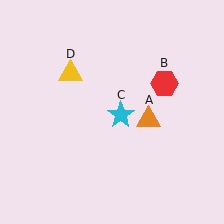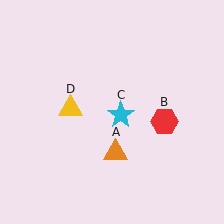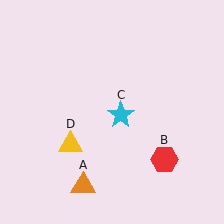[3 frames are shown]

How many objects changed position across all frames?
3 objects changed position: orange triangle (object A), red hexagon (object B), yellow triangle (object D).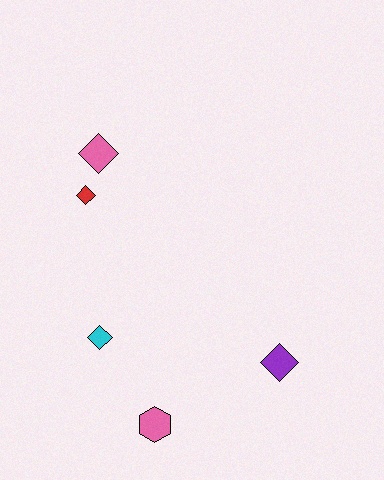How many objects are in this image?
There are 5 objects.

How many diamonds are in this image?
There are 4 diamonds.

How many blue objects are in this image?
There are no blue objects.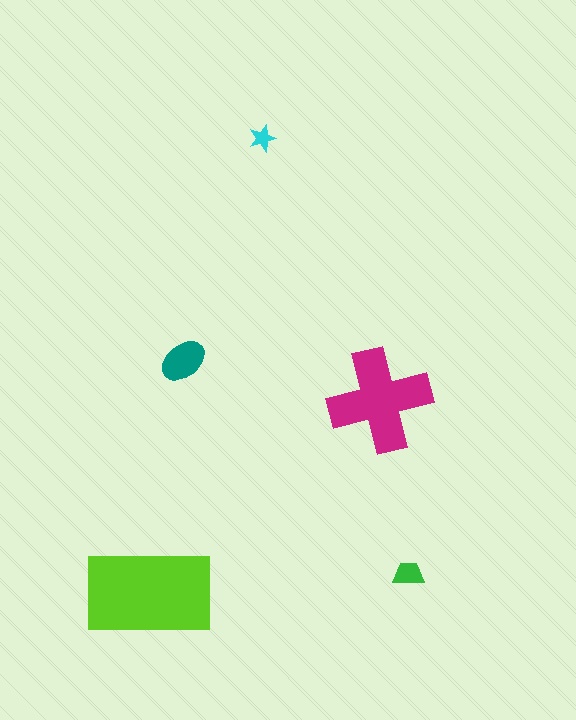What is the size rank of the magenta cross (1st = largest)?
2nd.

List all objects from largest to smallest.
The lime rectangle, the magenta cross, the teal ellipse, the green trapezoid, the cyan star.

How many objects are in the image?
There are 5 objects in the image.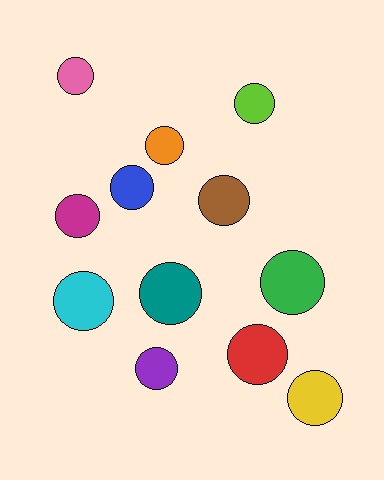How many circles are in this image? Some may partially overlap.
There are 12 circles.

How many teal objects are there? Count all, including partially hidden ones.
There is 1 teal object.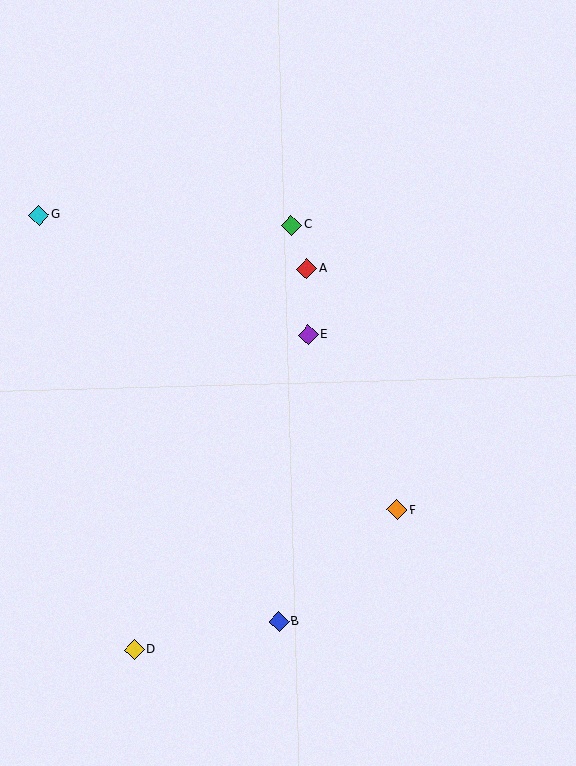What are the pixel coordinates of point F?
Point F is at (397, 510).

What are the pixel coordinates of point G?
Point G is at (39, 215).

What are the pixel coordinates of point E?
Point E is at (308, 335).